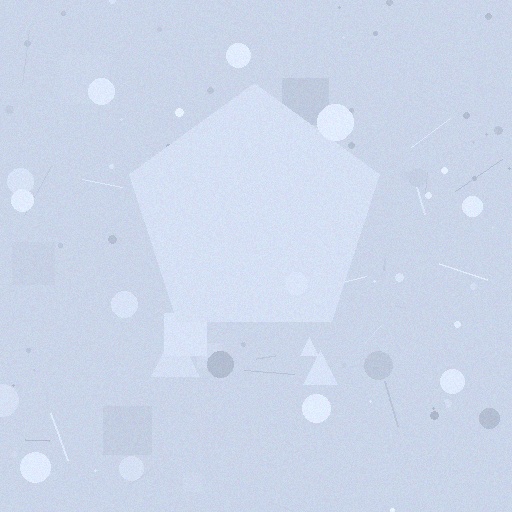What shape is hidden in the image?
A pentagon is hidden in the image.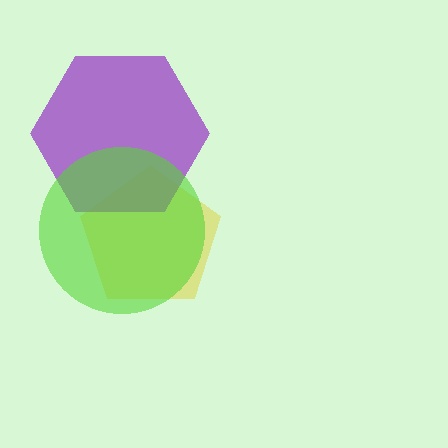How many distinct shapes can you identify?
There are 3 distinct shapes: a yellow pentagon, a purple hexagon, a lime circle.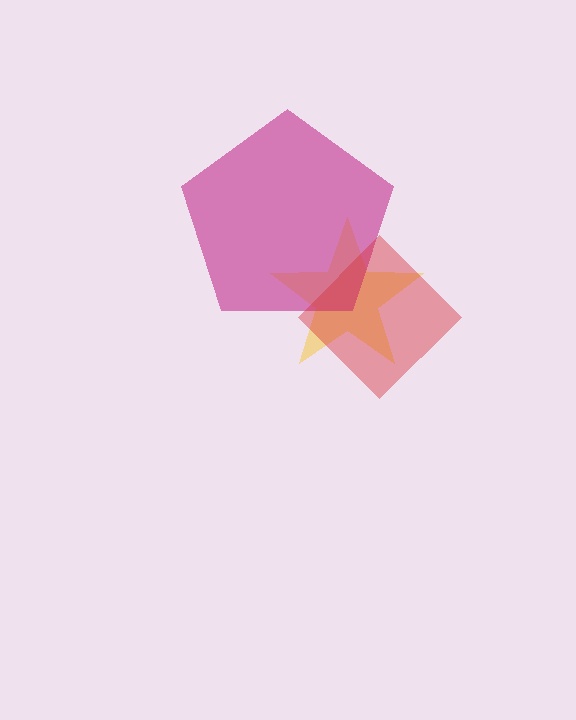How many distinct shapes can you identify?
There are 3 distinct shapes: a yellow star, a magenta pentagon, a red diamond.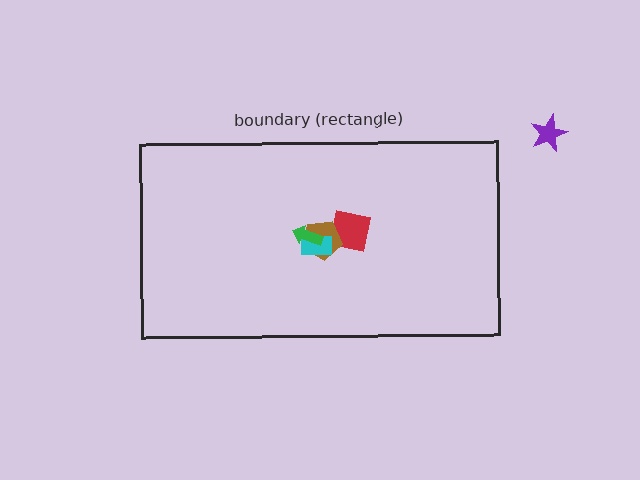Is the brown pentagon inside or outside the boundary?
Inside.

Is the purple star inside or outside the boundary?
Outside.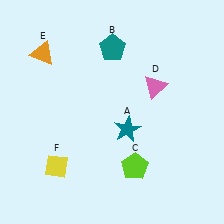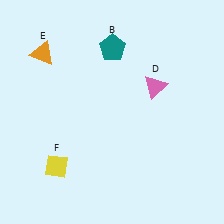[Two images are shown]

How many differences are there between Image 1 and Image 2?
There are 2 differences between the two images.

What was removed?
The teal star (A), the lime pentagon (C) were removed in Image 2.